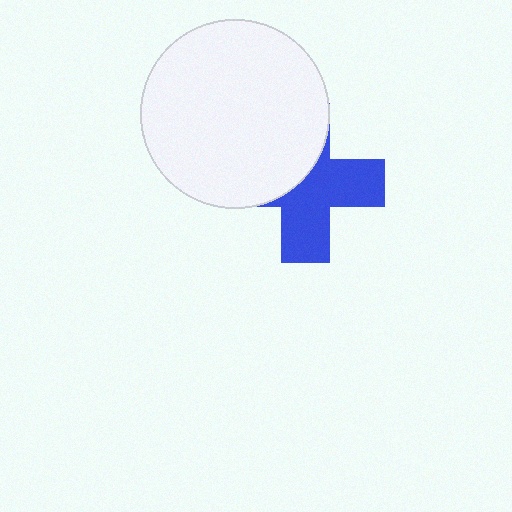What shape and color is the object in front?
The object in front is a white circle.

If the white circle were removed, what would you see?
You would see the complete blue cross.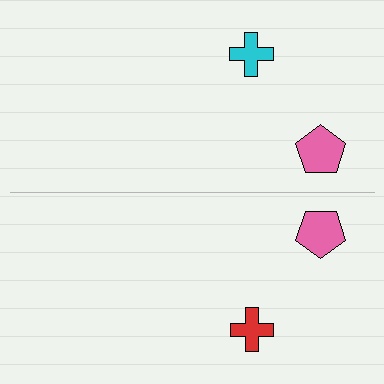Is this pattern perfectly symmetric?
No, the pattern is not perfectly symmetric. The red cross on the bottom side breaks the symmetry — its mirror counterpart is cyan.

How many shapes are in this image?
There are 4 shapes in this image.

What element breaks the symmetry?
The red cross on the bottom side breaks the symmetry — its mirror counterpart is cyan.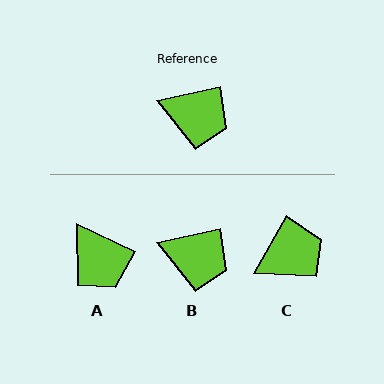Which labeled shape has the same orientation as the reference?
B.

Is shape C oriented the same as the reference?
No, it is off by about 48 degrees.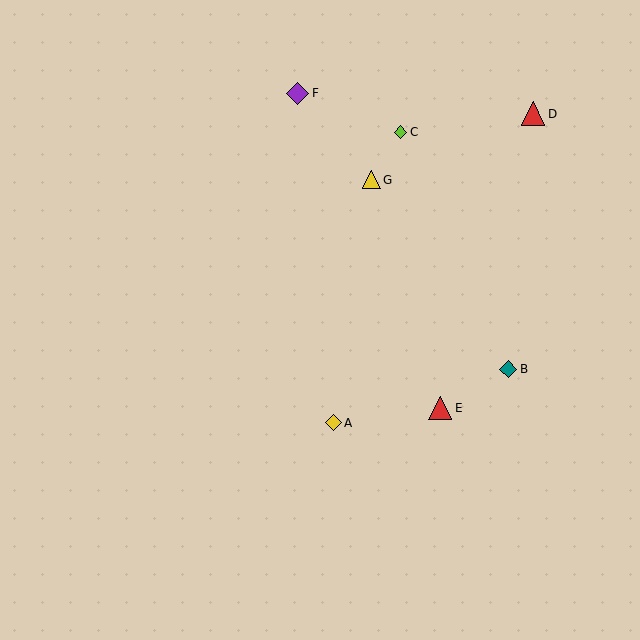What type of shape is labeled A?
Shape A is a yellow diamond.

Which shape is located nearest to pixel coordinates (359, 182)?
The yellow triangle (labeled G) at (371, 180) is nearest to that location.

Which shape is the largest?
The red triangle (labeled D) is the largest.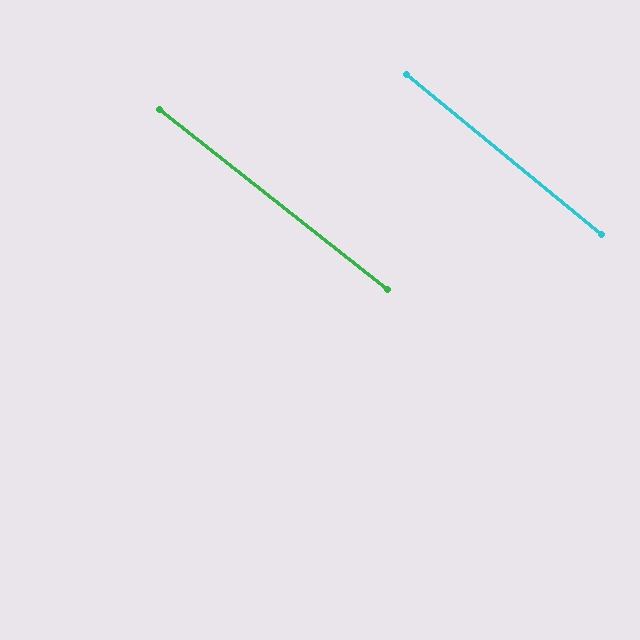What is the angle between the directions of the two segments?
Approximately 1 degree.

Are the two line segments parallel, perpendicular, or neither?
Parallel — their directions differ by only 1.3°.